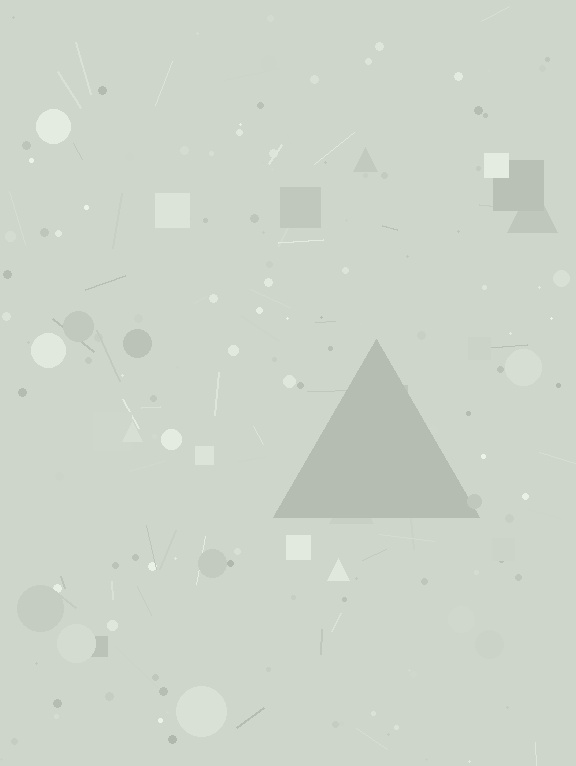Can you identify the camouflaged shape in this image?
The camouflaged shape is a triangle.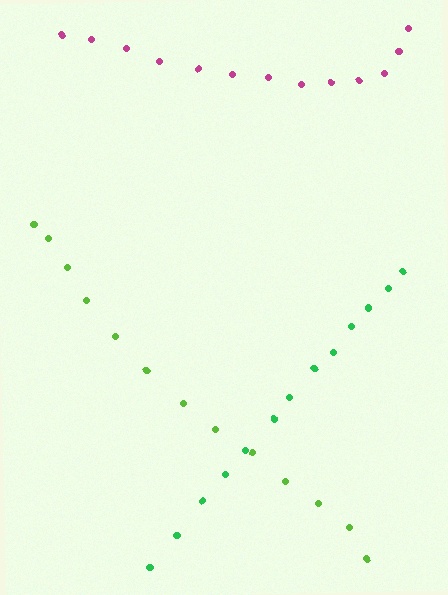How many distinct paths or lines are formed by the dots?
There are 3 distinct paths.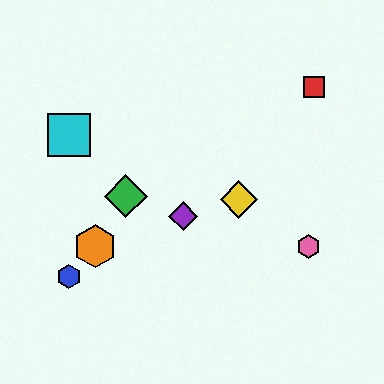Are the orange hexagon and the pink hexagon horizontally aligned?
Yes, both are at y≈246.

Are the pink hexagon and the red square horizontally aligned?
No, the pink hexagon is at y≈246 and the red square is at y≈87.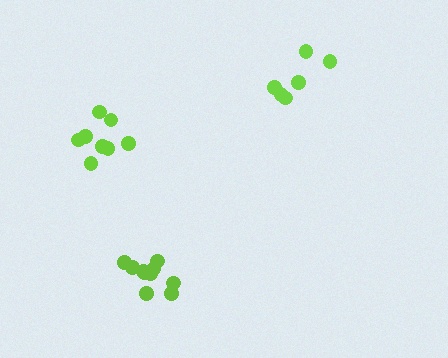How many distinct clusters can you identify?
There are 3 distinct clusters.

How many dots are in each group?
Group 1: 8 dots, Group 2: 10 dots, Group 3: 6 dots (24 total).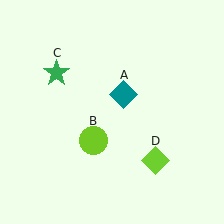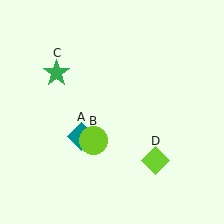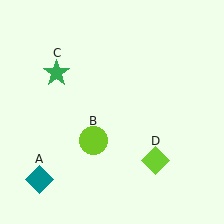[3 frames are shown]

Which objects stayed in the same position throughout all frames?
Lime circle (object B) and green star (object C) and lime diamond (object D) remained stationary.